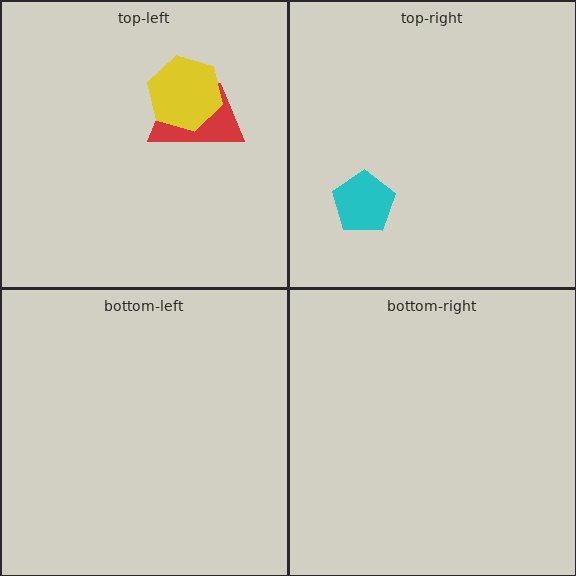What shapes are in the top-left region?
The red trapezoid, the yellow hexagon.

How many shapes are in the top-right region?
1.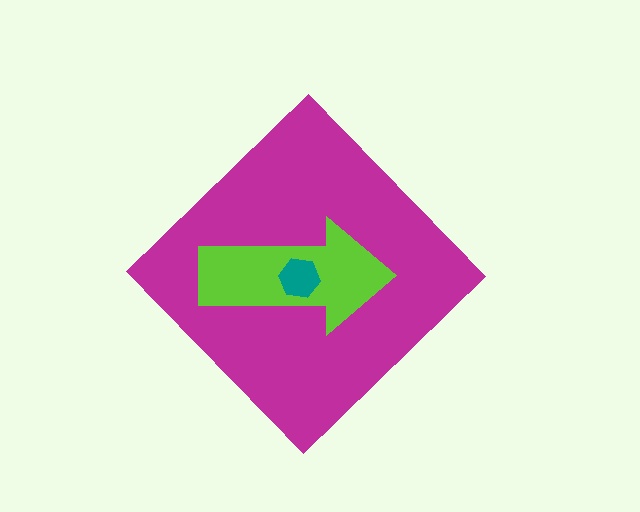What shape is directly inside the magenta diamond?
The lime arrow.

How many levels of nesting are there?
3.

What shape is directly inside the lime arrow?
The teal hexagon.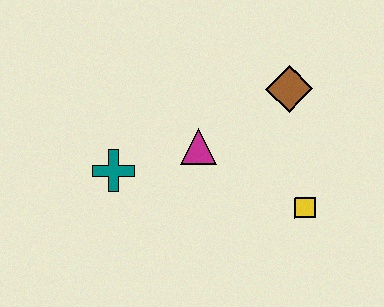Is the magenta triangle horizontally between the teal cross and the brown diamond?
Yes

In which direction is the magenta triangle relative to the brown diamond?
The magenta triangle is to the left of the brown diamond.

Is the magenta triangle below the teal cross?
No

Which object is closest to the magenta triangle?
The teal cross is closest to the magenta triangle.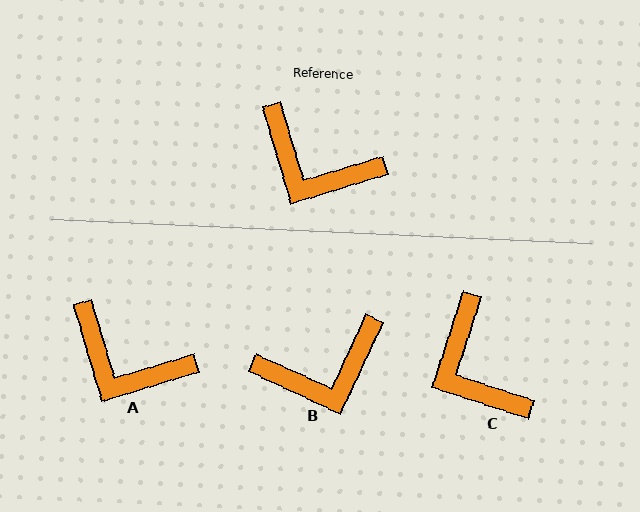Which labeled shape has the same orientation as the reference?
A.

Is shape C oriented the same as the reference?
No, it is off by about 35 degrees.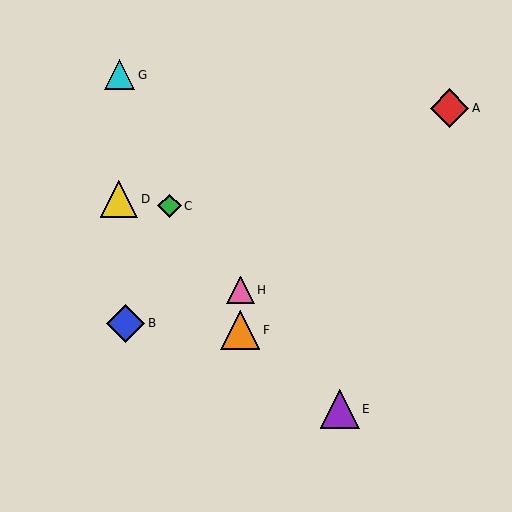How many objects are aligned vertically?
2 objects (F, H) are aligned vertically.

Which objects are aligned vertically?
Objects F, H are aligned vertically.